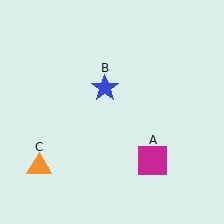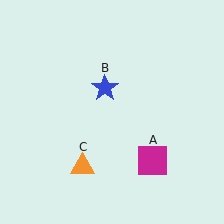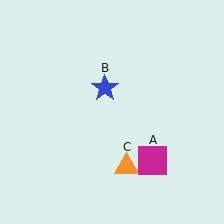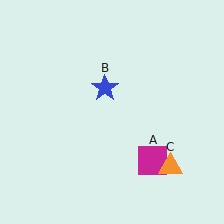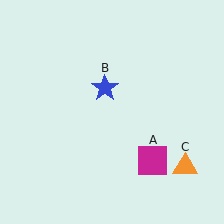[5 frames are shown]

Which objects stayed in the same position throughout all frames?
Magenta square (object A) and blue star (object B) remained stationary.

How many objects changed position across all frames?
1 object changed position: orange triangle (object C).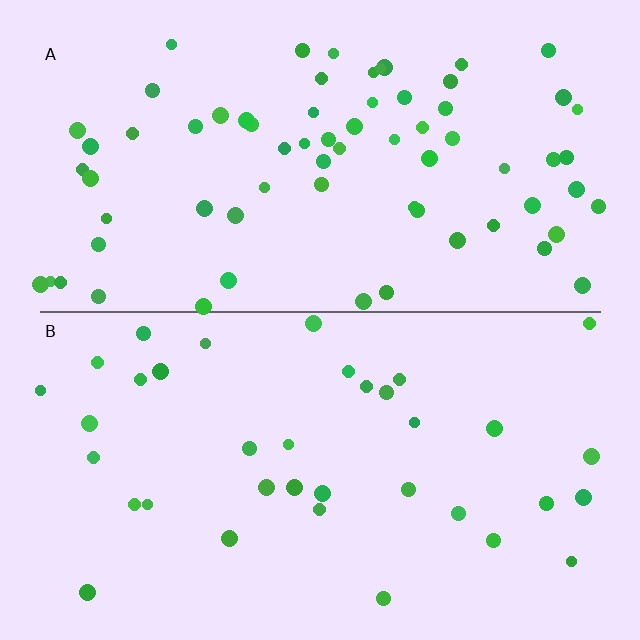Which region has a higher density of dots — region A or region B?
A (the top).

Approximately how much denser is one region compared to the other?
Approximately 2.0× — region A over region B.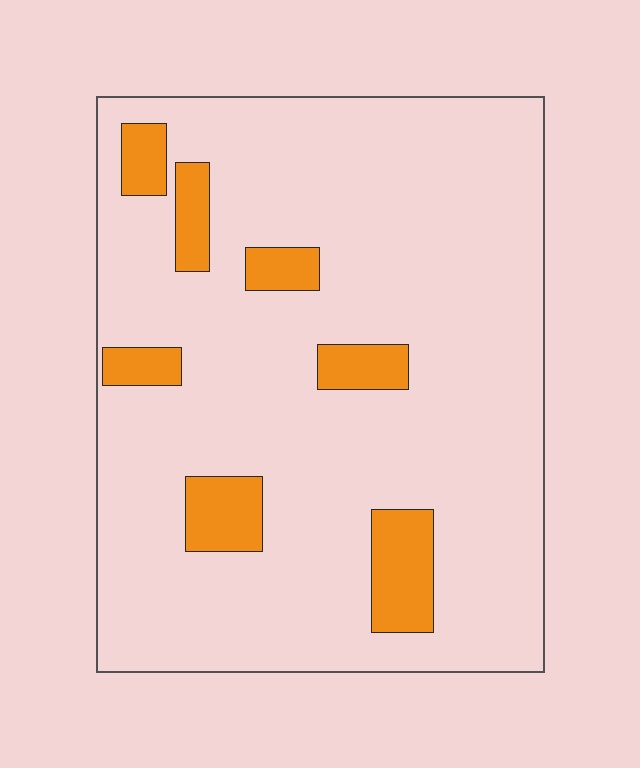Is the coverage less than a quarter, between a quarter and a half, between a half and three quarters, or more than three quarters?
Less than a quarter.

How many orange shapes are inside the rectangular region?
7.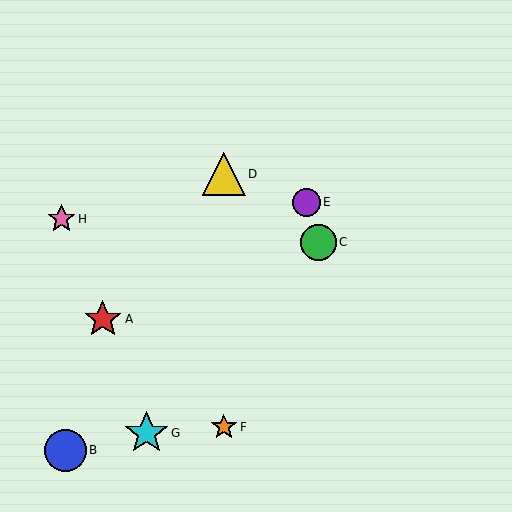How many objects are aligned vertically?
2 objects (D, F) are aligned vertically.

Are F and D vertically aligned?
Yes, both are at x≈224.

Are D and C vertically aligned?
No, D is at x≈224 and C is at x≈318.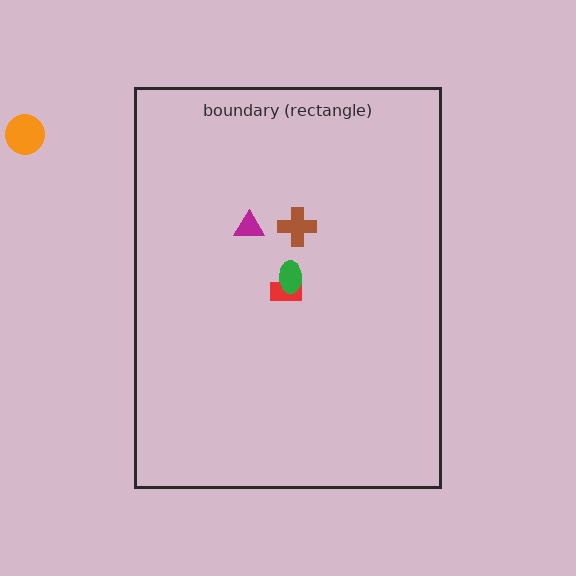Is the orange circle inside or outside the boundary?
Outside.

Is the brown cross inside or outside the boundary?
Inside.